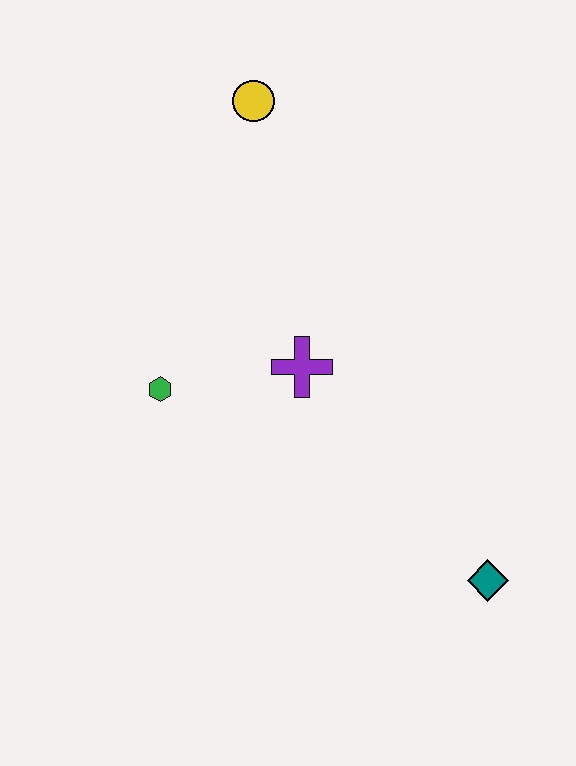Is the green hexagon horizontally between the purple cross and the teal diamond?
No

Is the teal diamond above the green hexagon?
No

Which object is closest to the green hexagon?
The purple cross is closest to the green hexagon.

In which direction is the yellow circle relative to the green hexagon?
The yellow circle is above the green hexagon.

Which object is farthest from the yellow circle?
The teal diamond is farthest from the yellow circle.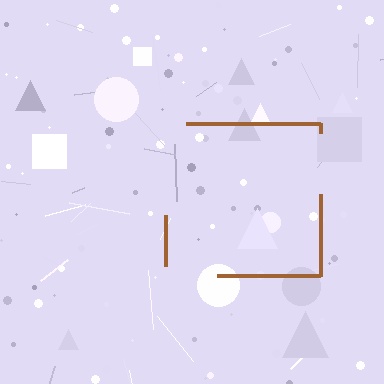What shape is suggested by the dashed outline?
The dashed outline suggests a square.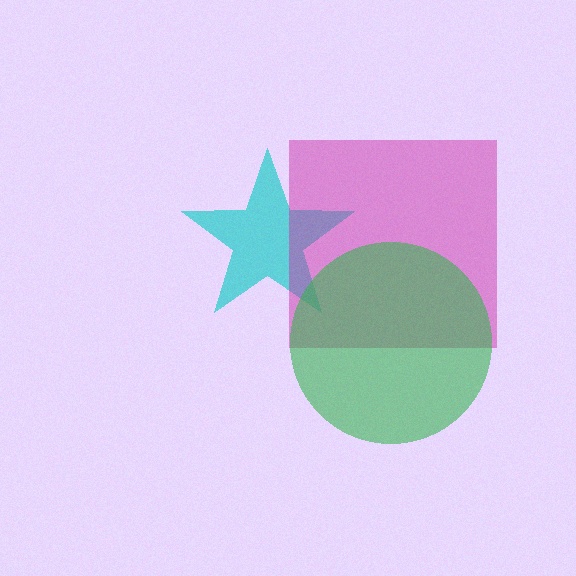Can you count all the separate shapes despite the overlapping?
Yes, there are 3 separate shapes.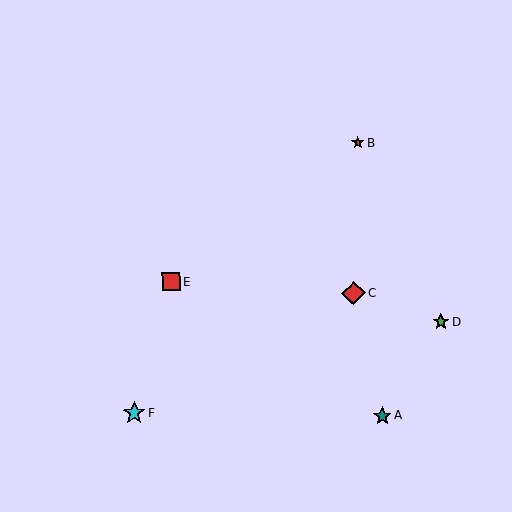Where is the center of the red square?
The center of the red square is at (171, 282).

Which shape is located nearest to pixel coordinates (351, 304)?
The red diamond (labeled C) at (353, 293) is nearest to that location.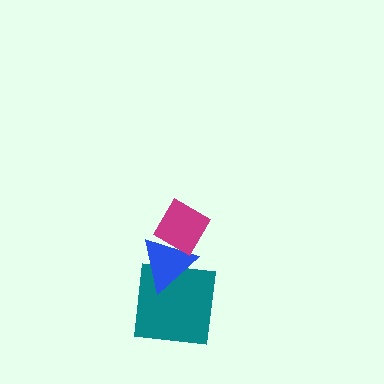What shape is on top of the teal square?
The blue triangle is on top of the teal square.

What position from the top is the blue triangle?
The blue triangle is 2nd from the top.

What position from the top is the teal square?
The teal square is 3rd from the top.